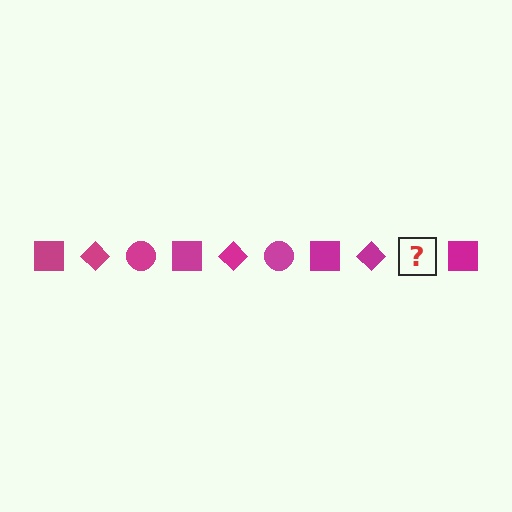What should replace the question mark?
The question mark should be replaced with a magenta circle.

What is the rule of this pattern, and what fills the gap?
The rule is that the pattern cycles through square, diamond, circle shapes in magenta. The gap should be filled with a magenta circle.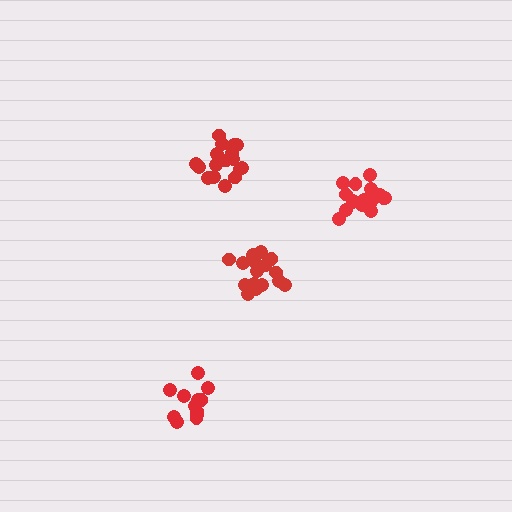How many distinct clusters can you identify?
There are 4 distinct clusters.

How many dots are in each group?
Group 1: 13 dots, Group 2: 17 dots, Group 3: 16 dots, Group 4: 18 dots (64 total).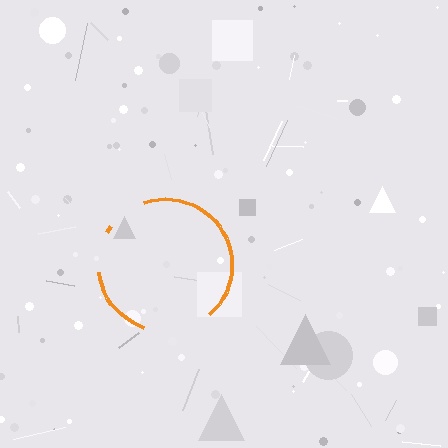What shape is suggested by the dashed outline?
The dashed outline suggests a circle.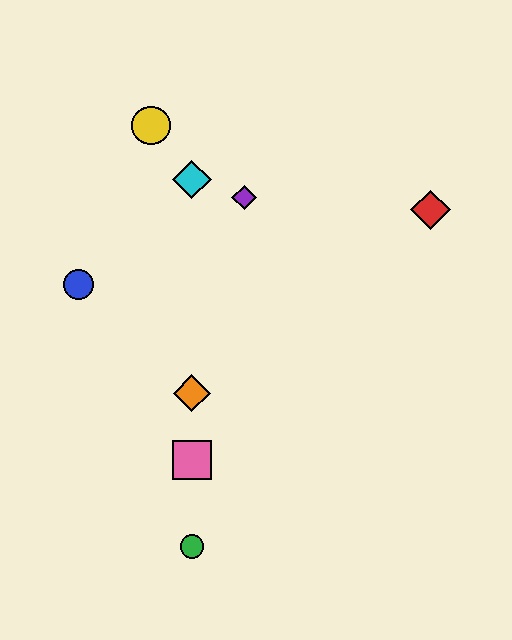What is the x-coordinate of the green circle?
The green circle is at x≈192.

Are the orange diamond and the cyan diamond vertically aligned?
Yes, both are at x≈192.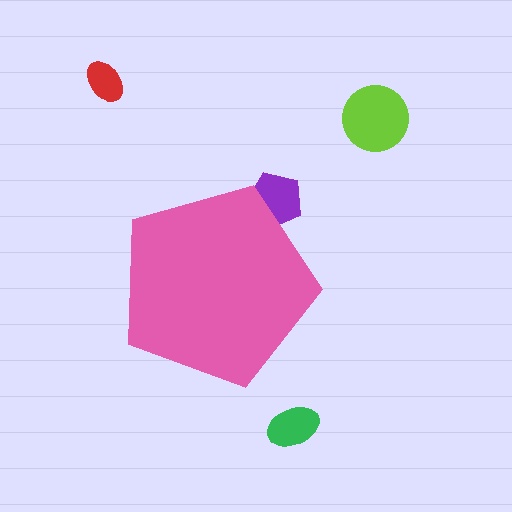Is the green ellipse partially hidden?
No, the green ellipse is fully visible.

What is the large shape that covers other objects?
A pink pentagon.